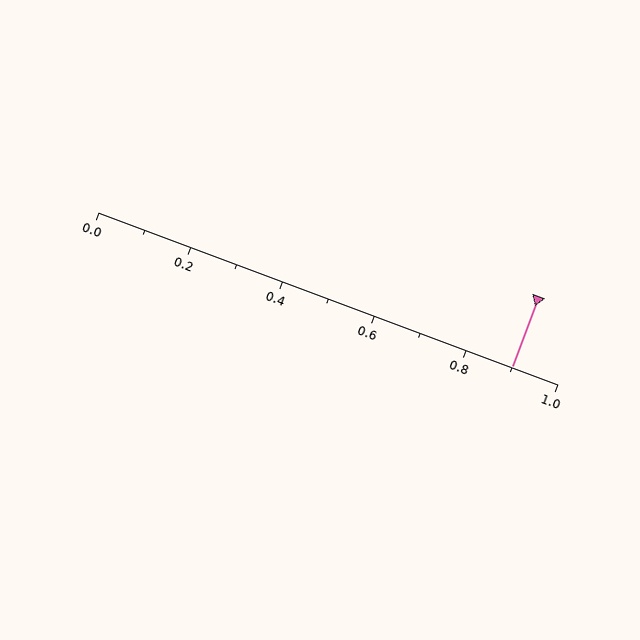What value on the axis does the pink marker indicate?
The marker indicates approximately 0.9.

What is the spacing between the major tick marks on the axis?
The major ticks are spaced 0.2 apart.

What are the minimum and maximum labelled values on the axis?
The axis runs from 0.0 to 1.0.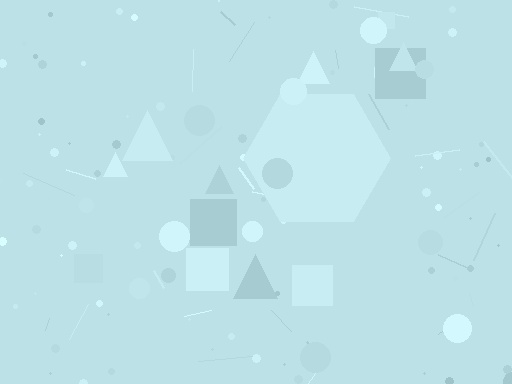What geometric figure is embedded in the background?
A hexagon is embedded in the background.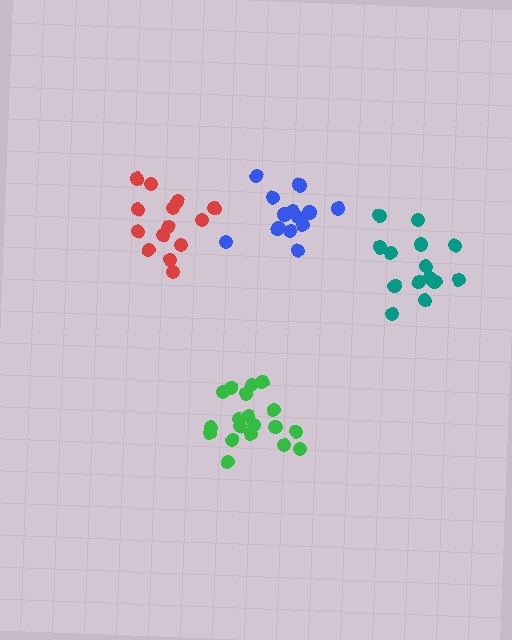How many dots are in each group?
Group 1: 19 dots, Group 2: 13 dots, Group 3: 14 dots, Group 4: 14 dots (60 total).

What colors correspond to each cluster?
The clusters are colored: green, blue, teal, red.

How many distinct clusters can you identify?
There are 4 distinct clusters.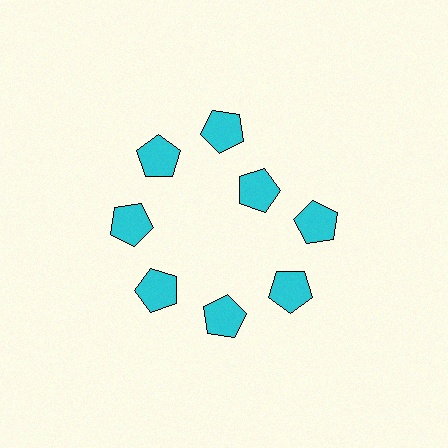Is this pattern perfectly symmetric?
No. The 8 cyan pentagons are arranged in a ring, but one element near the 2 o'clock position is pulled inward toward the center, breaking the 8-fold rotational symmetry.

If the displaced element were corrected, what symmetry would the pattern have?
It would have 8-fold rotational symmetry — the pattern would map onto itself every 45 degrees.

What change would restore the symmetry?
The symmetry would be restored by moving it outward, back onto the ring so that all 8 pentagons sit at equal angles and equal distance from the center.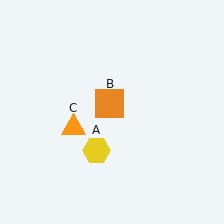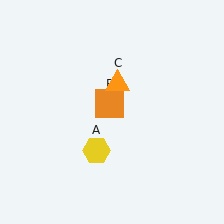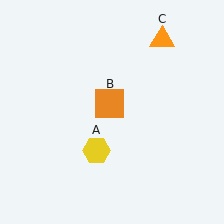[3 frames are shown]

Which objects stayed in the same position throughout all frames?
Yellow hexagon (object A) and orange square (object B) remained stationary.